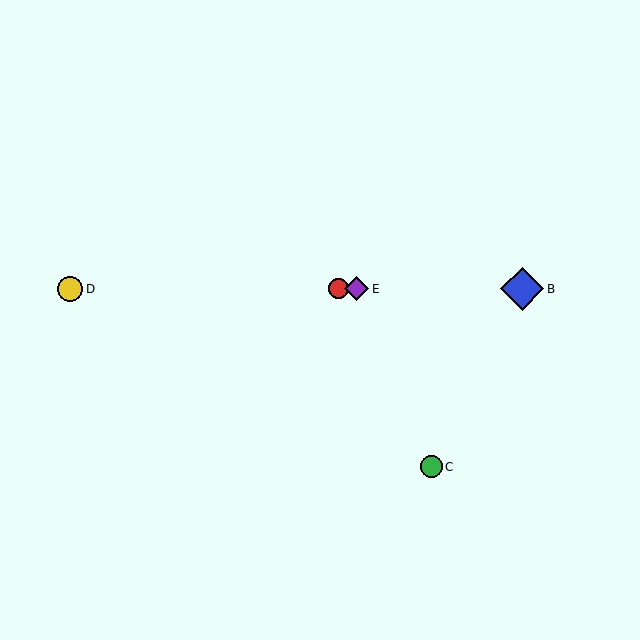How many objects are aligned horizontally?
4 objects (A, B, D, E) are aligned horizontally.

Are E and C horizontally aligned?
No, E is at y≈289 and C is at y≈467.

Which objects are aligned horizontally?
Objects A, B, D, E are aligned horizontally.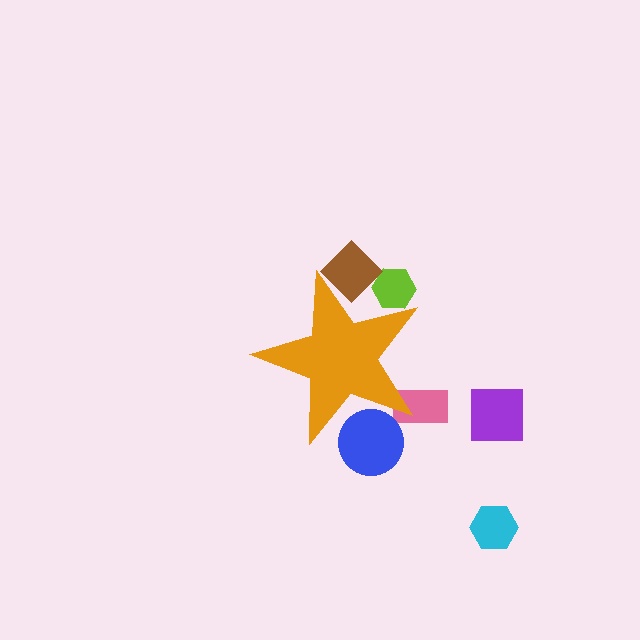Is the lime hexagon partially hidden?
Yes, the lime hexagon is partially hidden behind the orange star.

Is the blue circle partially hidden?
Yes, the blue circle is partially hidden behind the orange star.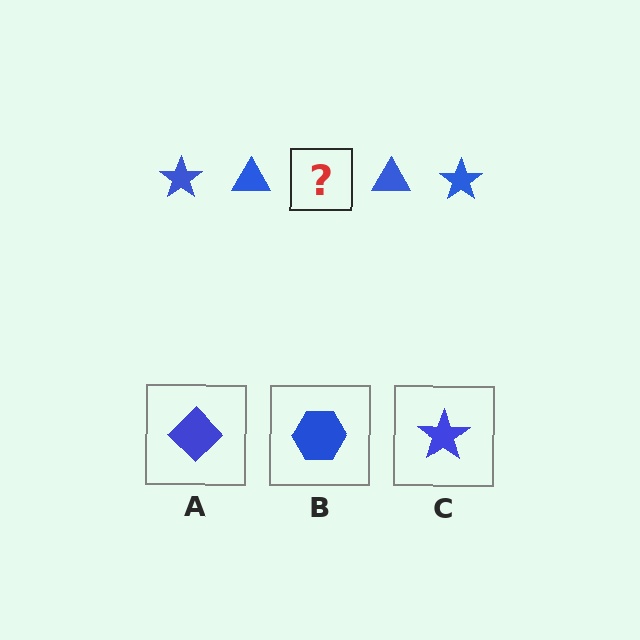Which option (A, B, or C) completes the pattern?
C.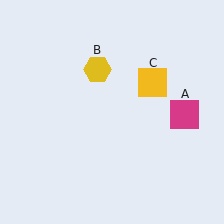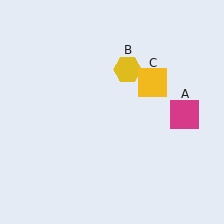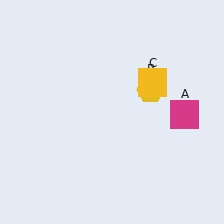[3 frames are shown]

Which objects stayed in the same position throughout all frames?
Magenta square (object A) and yellow square (object C) remained stationary.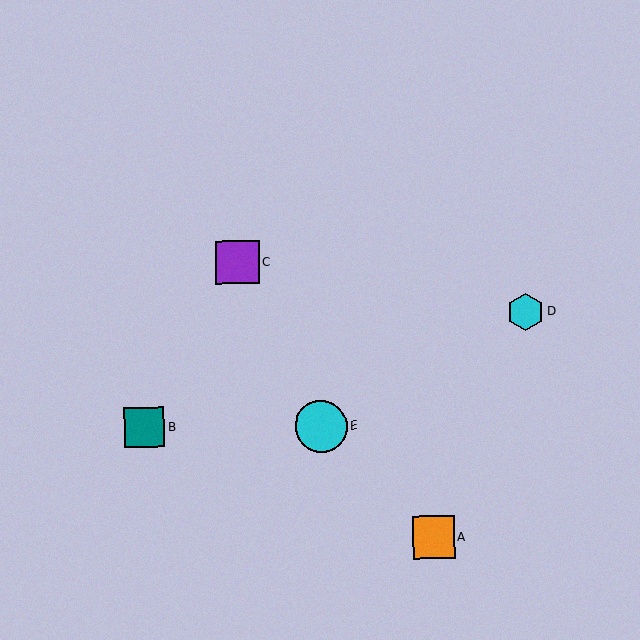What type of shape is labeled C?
Shape C is a purple square.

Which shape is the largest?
The cyan circle (labeled E) is the largest.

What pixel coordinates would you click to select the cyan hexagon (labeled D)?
Click at (525, 312) to select the cyan hexagon D.